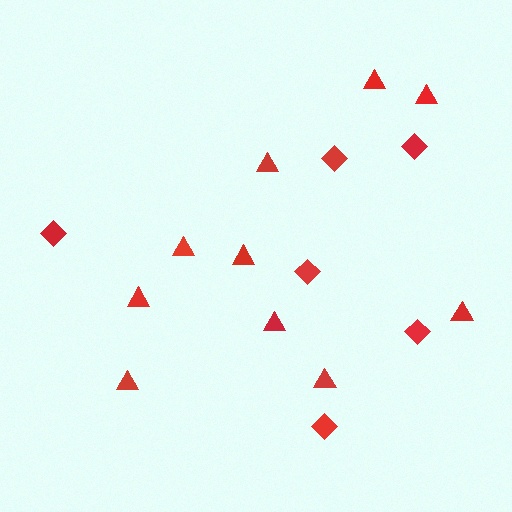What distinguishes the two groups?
There are 2 groups: one group of diamonds (6) and one group of triangles (10).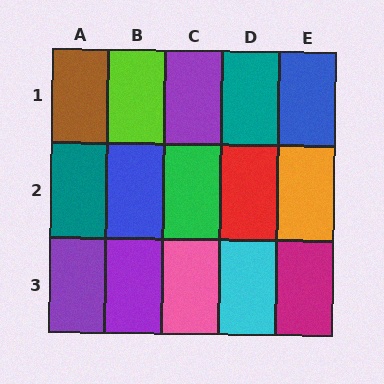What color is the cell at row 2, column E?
Orange.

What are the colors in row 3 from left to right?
Purple, purple, pink, cyan, magenta.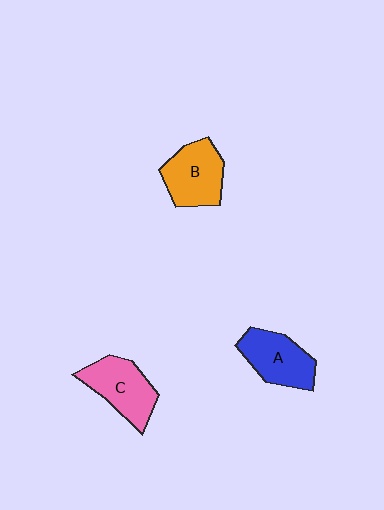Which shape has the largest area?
Shape B (orange).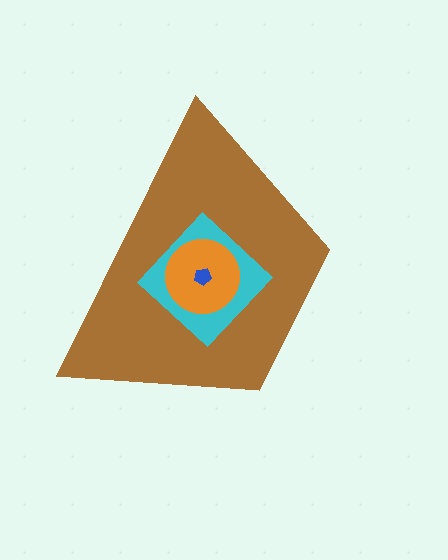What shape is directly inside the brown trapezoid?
The cyan diamond.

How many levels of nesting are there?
4.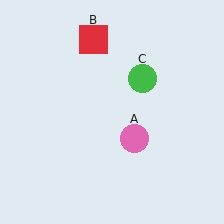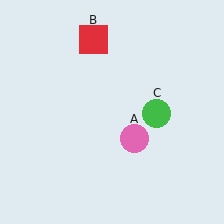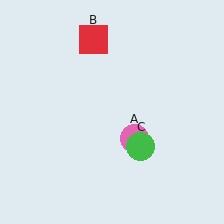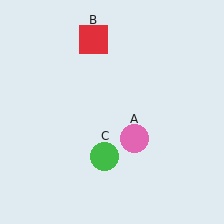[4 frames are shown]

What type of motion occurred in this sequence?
The green circle (object C) rotated clockwise around the center of the scene.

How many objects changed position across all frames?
1 object changed position: green circle (object C).